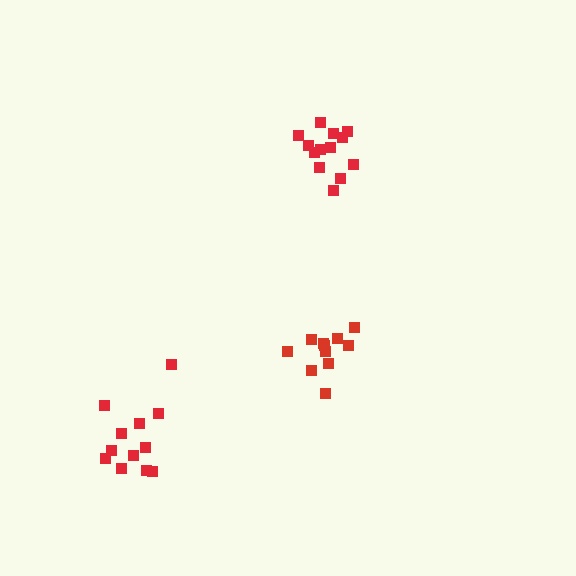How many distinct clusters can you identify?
There are 3 distinct clusters.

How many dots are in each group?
Group 1: 11 dots, Group 2: 13 dots, Group 3: 12 dots (36 total).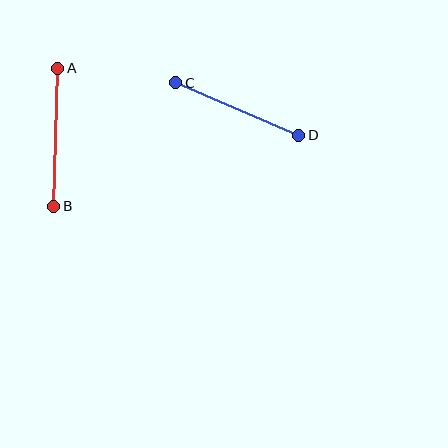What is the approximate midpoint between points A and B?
The midpoint is at approximately (56, 137) pixels.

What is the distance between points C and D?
The distance is approximately 133 pixels.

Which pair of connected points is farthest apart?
Points A and B are farthest apart.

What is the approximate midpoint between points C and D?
The midpoint is at approximately (237, 109) pixels.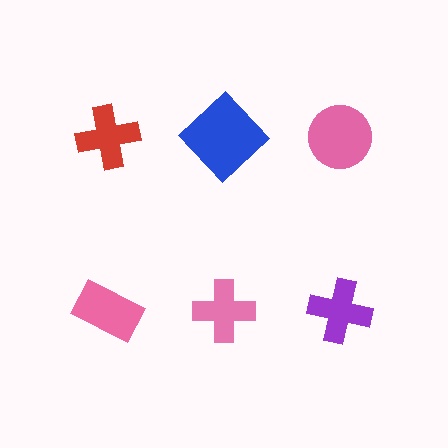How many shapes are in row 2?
3 shapes.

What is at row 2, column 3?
A purple cross.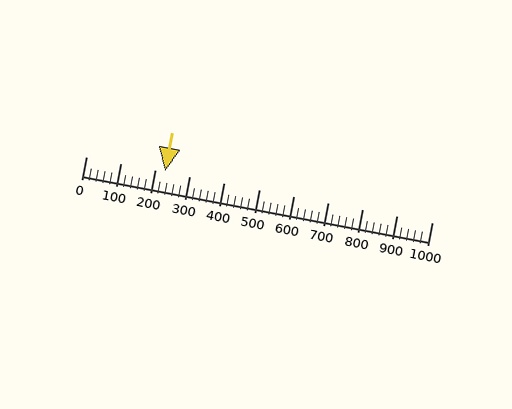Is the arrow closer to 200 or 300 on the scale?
The arrow is closer to 200.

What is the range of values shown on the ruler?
The ruler shows values from 0 to 1000.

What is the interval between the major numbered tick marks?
The major tick marks are spaced 100 units apart.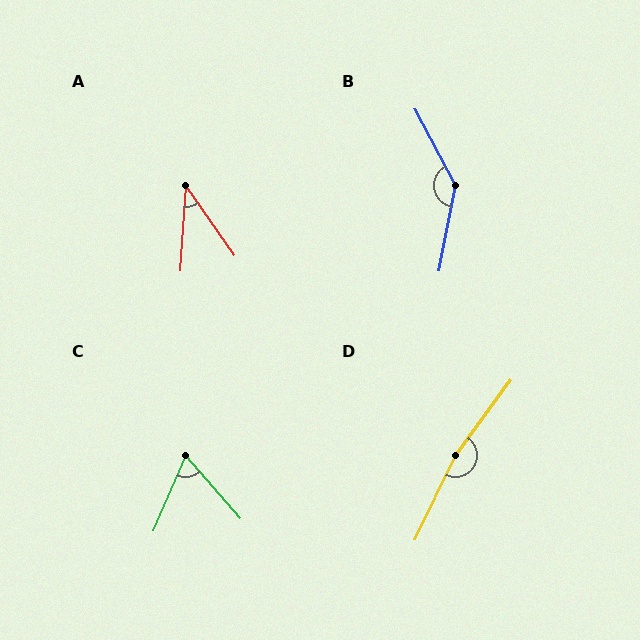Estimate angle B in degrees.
Approximately 141 degrees.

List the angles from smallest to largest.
A (39°), C (64°), B (141°), D (170°).